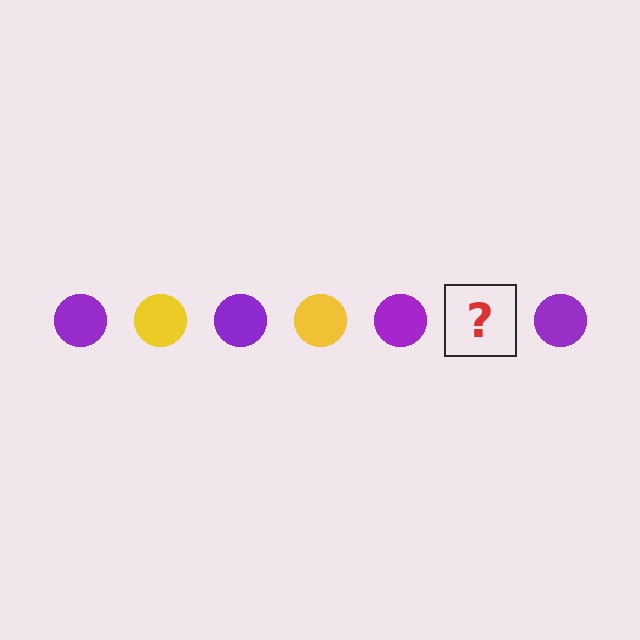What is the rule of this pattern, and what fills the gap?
The rule is that the pattern cycles through purple, yellow circles. The gap should be filled with a yellow circle.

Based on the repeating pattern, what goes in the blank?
The blank should be a yellow circle.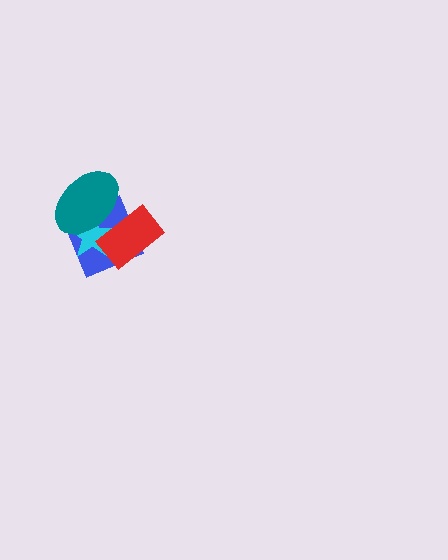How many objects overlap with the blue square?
3 objects overlap with the blue square.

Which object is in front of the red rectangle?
The teal ellipse is in front of the red rectangle.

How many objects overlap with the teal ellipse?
3 objects overlap with the teal ellipse.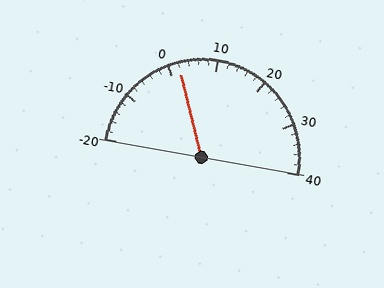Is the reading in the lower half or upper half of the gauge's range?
The reading is in the lower half of the range (-20 to 40).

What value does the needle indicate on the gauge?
The needle indicates approximately 2.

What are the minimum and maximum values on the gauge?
The gauge ranges from -20 to 40.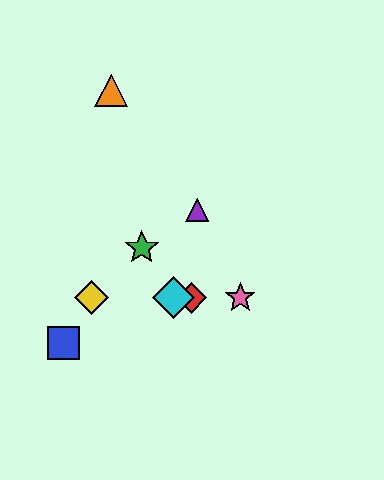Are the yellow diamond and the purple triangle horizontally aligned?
No, the yellow diamond is at y≈298 and the purple triangle is at y≈210.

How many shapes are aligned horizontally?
4 shapes (the red diamond, the yellow diamond, the cyan diamond, the pink star) are aligned horizontally.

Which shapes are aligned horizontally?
The red diamond, the yellow diamond, the cyan diamond, the pink star are aligned horizontally.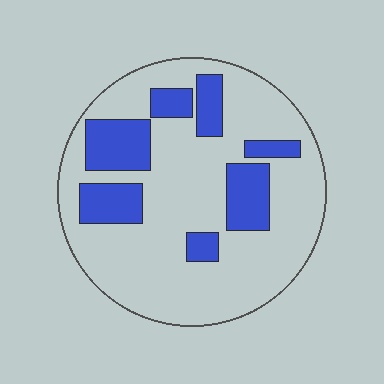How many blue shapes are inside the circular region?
7.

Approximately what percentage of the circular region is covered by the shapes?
Approximately 25%.